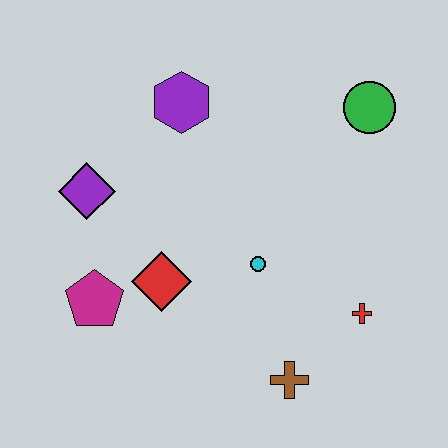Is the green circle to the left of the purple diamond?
No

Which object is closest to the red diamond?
The magenta pentagon is closest to the red diamond.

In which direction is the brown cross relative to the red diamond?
The brown cross is to the right of the red diamond.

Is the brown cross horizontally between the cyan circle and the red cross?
Yes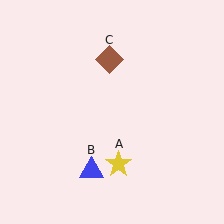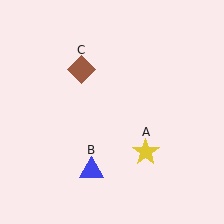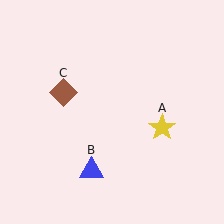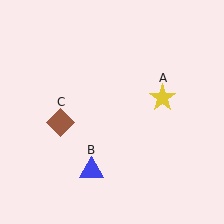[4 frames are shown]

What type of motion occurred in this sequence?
The yellow star (object A), brown diamond (object C) rotated counterclockwise around the center of the scene.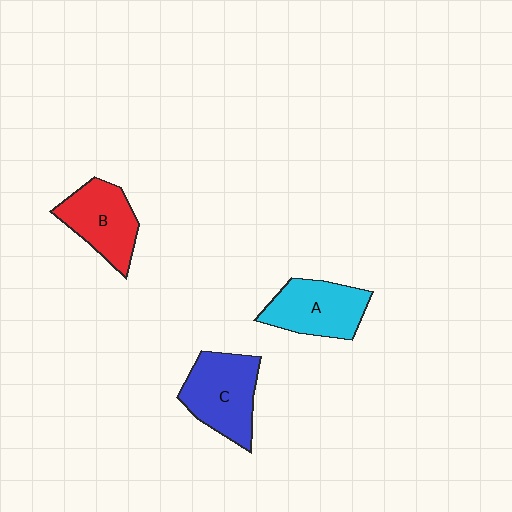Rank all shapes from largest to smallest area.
From largest to smallest: C (blue), A (cyan), B (red).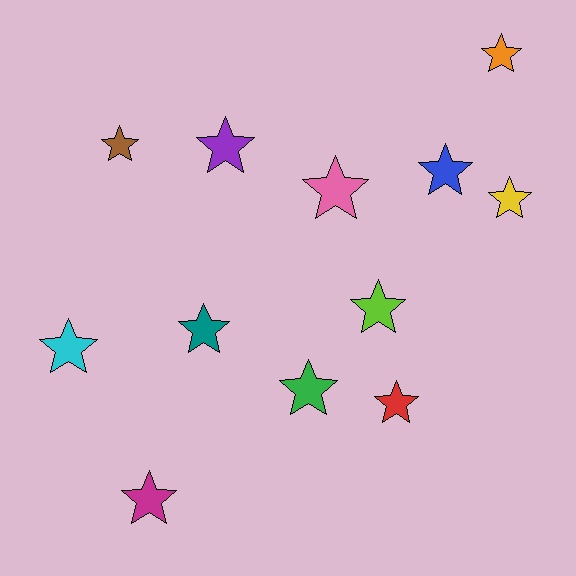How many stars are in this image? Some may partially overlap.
There are 12 stars.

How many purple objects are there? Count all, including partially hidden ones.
There is 1 purple object.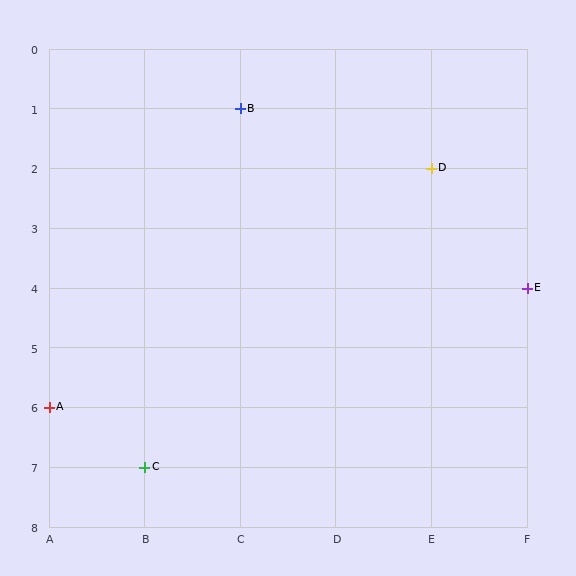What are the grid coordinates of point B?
Point B is at grid coordinates (C, 1).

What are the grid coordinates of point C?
Point C is at grid coordinates (B, 7).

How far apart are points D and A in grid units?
Points D and A are 4 columns and 4 rows apart (about 5.7 grid units diagonally).